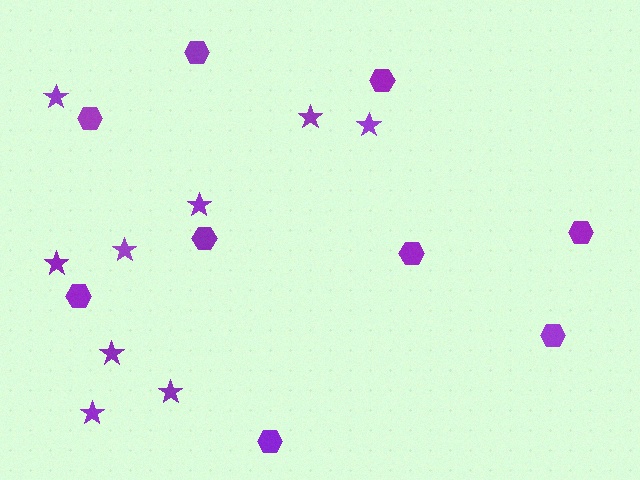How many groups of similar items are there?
There are 2 groups: one group of hexagons (9) and one group of stars (9).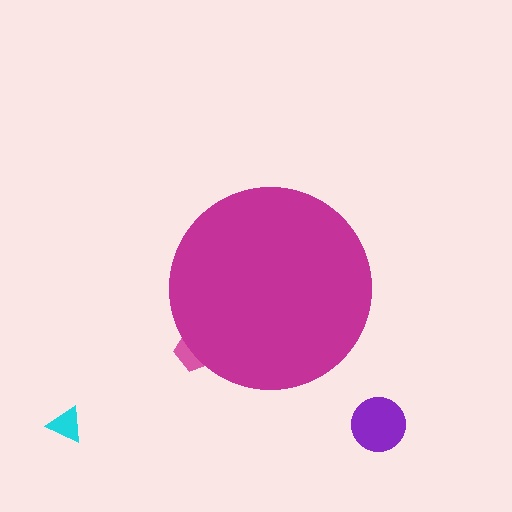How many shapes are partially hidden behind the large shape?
1 shape is partially hidden.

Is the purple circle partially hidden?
No, the purple circle is fully visible.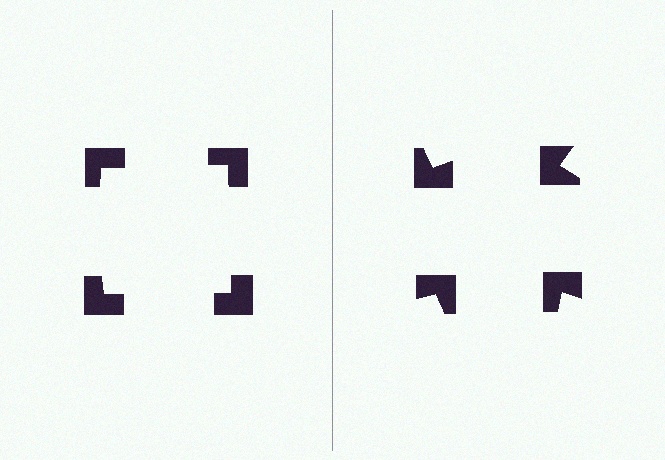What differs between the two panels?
The notched squares are positioned identically on both sides; only the wedge orientations differ. On the left they align to a square; on the right they are misaligned.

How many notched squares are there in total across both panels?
8 — 4 on each side.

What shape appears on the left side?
An illusory square.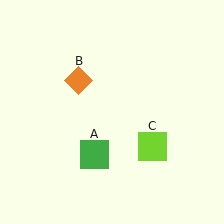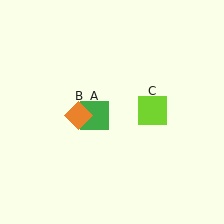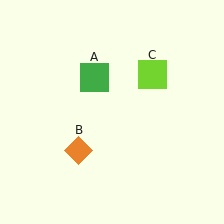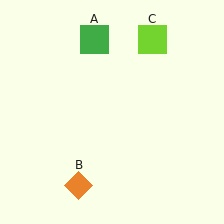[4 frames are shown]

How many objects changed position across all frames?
3 objects changed position: green square (object A), orange diamond (object B), lime square (object C).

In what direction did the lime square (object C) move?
The lime square (object C) moved up.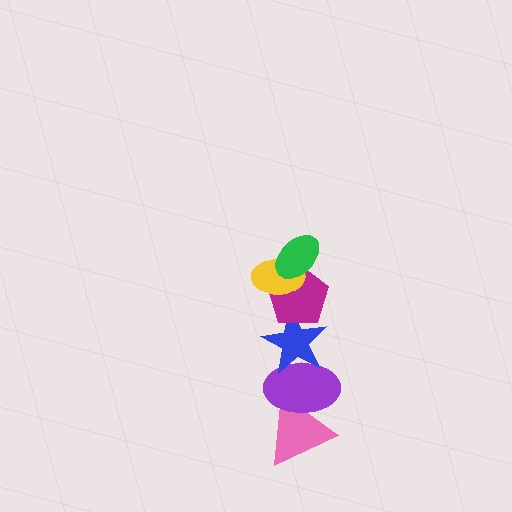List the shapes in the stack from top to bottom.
From top to bottom: the green ellipse, the yellow ellipse, the magenta pentagon, the blue star, the purple ellipse, the pink triangle.